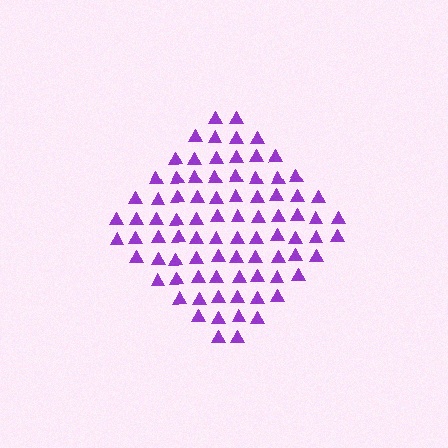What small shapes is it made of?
It is made of small triangles.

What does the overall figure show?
The overall figure shows a diamond.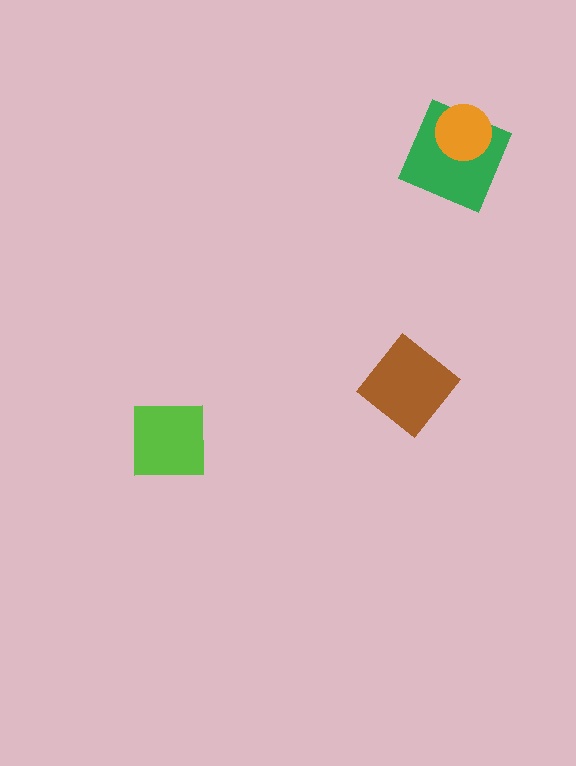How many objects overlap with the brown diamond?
0 objects overlap with the brown diamond.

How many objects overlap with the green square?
1 object overlaps with the green square.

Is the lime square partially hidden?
No, no other shape covers it.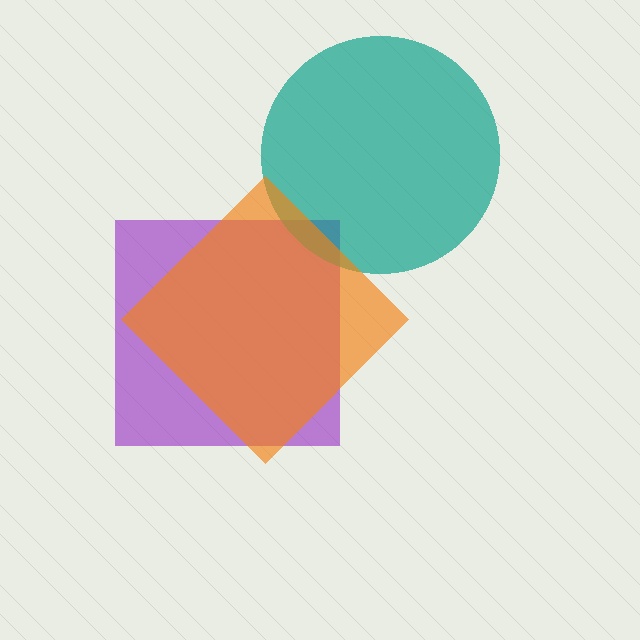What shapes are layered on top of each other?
The layered shapes are: a purple square, a teal circle, an orange diamond.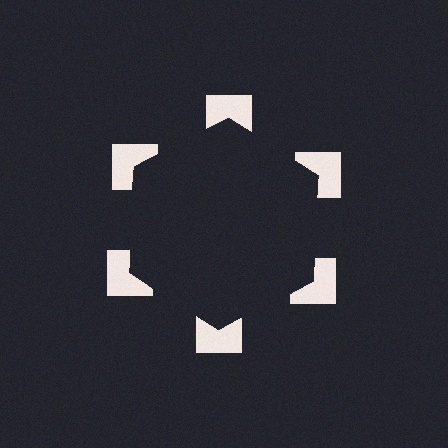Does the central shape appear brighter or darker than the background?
It typically appears slightly darker than the background, even though no actual brightness change is drawn.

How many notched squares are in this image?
There are 6 — one at each vertex of the illusory hexagon.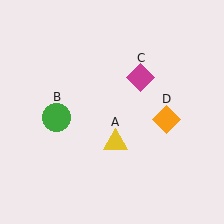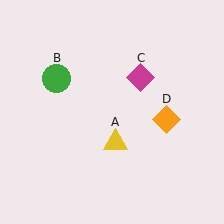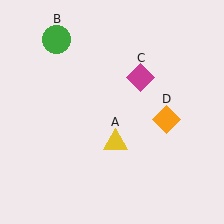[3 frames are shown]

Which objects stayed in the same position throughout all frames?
Yellow triangle (object A) and magenta diamond (object C) and orange diamond (object D) remained stationary.